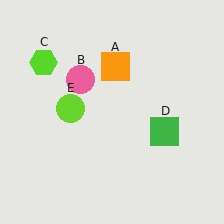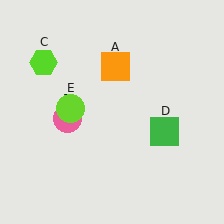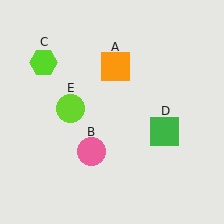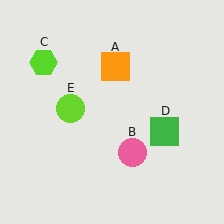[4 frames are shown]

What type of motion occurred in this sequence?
The pink circle (object B) rotated counterclockwise around the center of the scene.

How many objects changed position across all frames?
1 object changed position: pink circle (object B).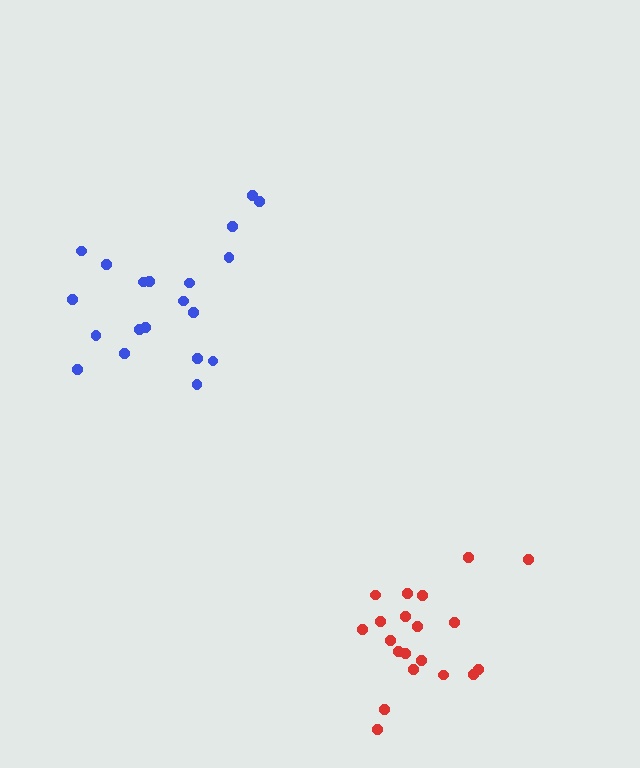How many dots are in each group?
Group 1: 20 dots, Group 2: 20 dots (40 total).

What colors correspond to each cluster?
The clusters are colored: red, blue.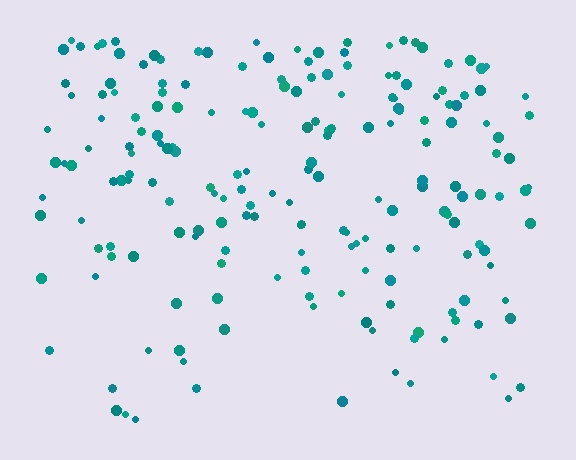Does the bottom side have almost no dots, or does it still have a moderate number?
Still a moderate number, just noticeably fewer than the top.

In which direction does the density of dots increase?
From bottom to top, with the top side densest.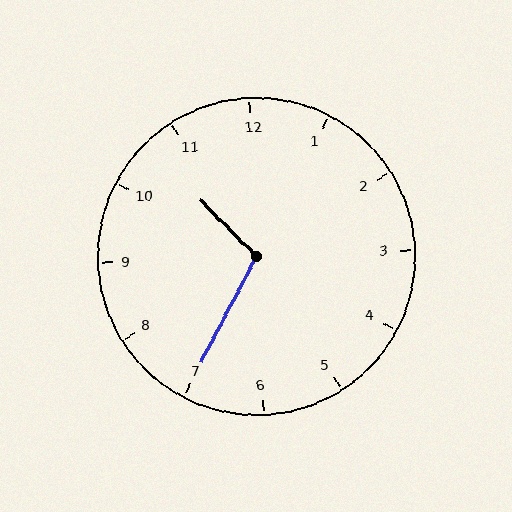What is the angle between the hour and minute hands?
Approximately 108 degrees.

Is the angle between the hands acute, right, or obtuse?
It is obtuse.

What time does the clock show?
10:35.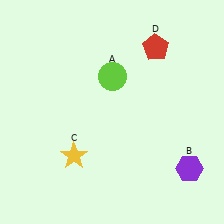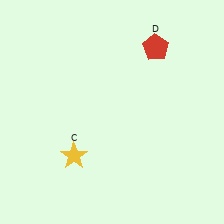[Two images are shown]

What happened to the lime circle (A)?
The lime circle (A) was removed in Image 2. It was in the top-right area of Image 1.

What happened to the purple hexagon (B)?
The purple hexagon (B) was removed in Image 2. It was in the bottom-right area of Image 1.